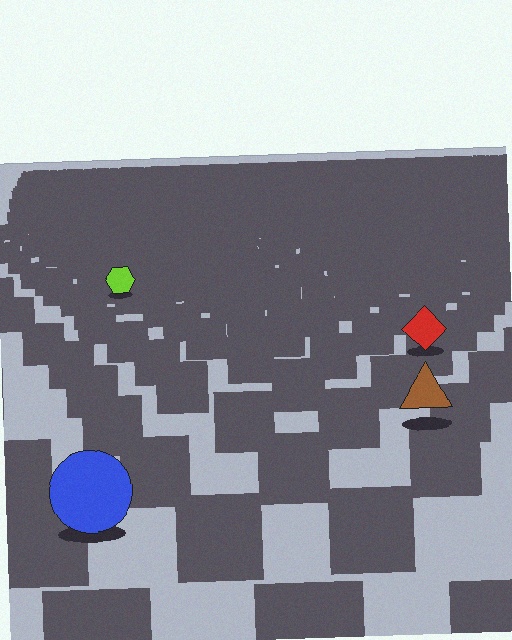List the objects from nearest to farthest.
From nearest to farthest: the blue circle, the brown triangle, the red diamond, the lime hexagon.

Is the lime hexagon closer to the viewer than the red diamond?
No. The red diamond is closer — you can tell from the texture gradient: the ground texture is coarser near it.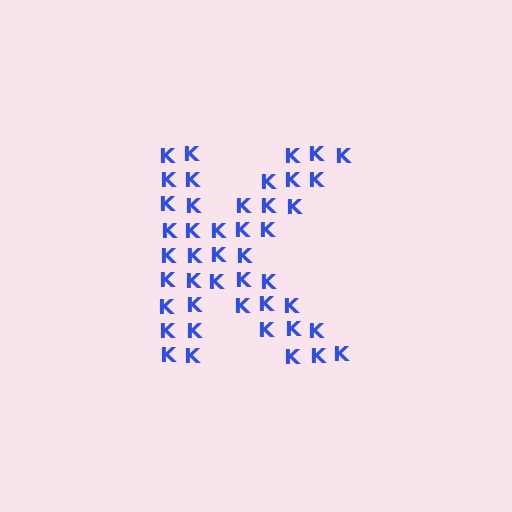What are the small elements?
The small elements are letter K's.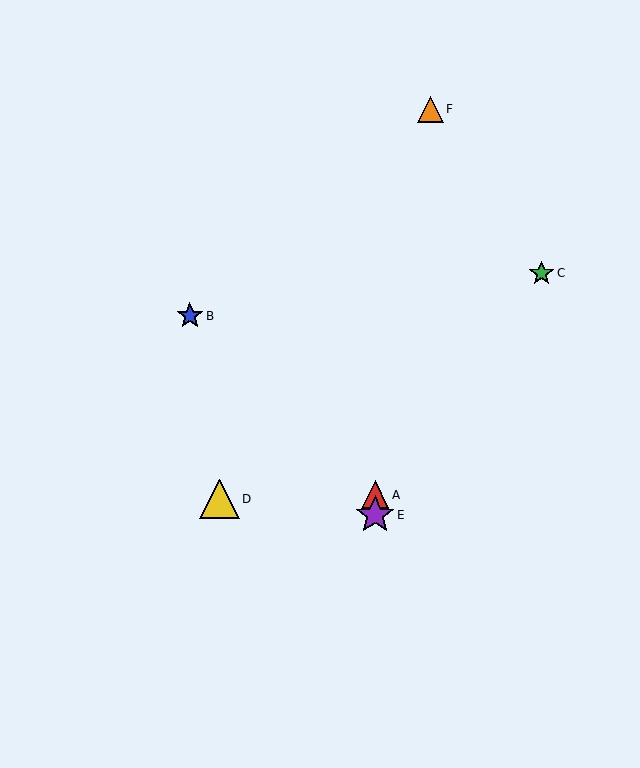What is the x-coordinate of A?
Object A is at x≈375.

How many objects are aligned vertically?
2 objects (A, E) are aligned vertically.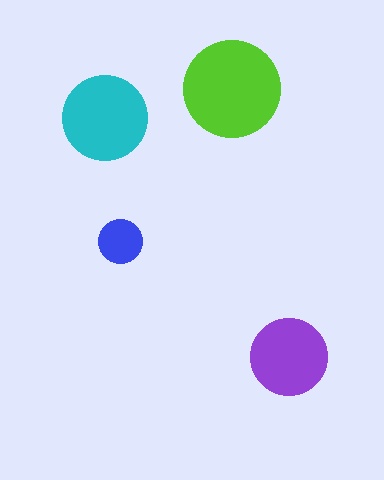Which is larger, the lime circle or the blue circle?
The lime one.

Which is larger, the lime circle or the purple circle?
The lime one.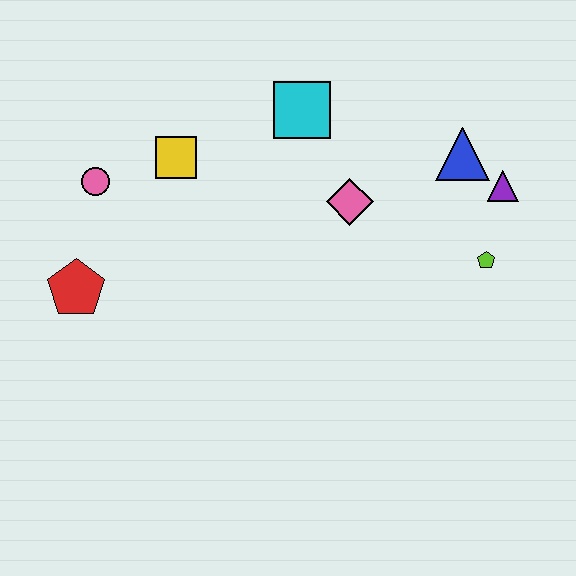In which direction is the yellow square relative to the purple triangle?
The yellow square is to the left of the purple triangle.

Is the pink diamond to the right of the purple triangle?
No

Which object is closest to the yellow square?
The pink circle is closest to the yellow square.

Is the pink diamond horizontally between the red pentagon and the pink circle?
No